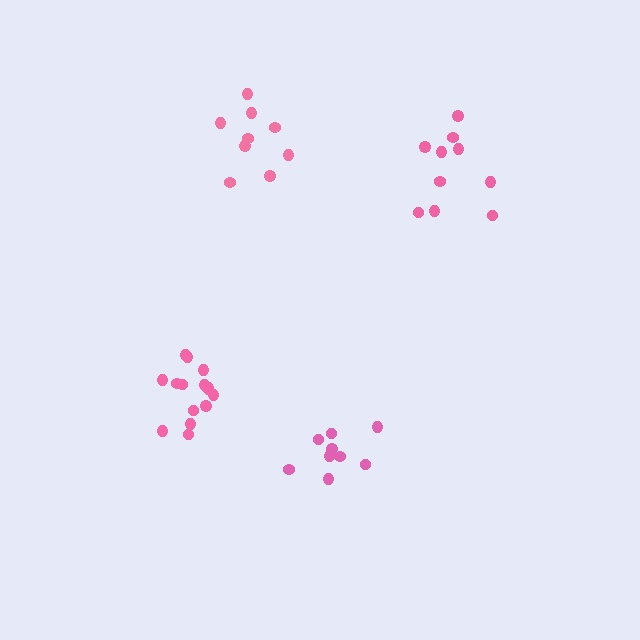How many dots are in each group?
Group 1: 10 dots, Group 2: 9 dots, Group 3: 15 dots, Group 4: 9 dots (43 total).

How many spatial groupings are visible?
There are 4 spatial groupings.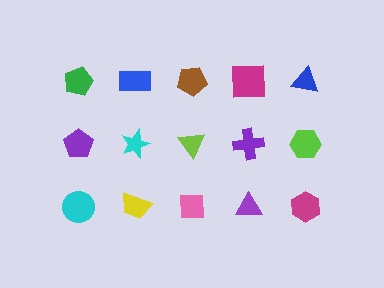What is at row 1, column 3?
A brown pentagon.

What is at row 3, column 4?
A purple triangle.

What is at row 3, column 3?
A pink square.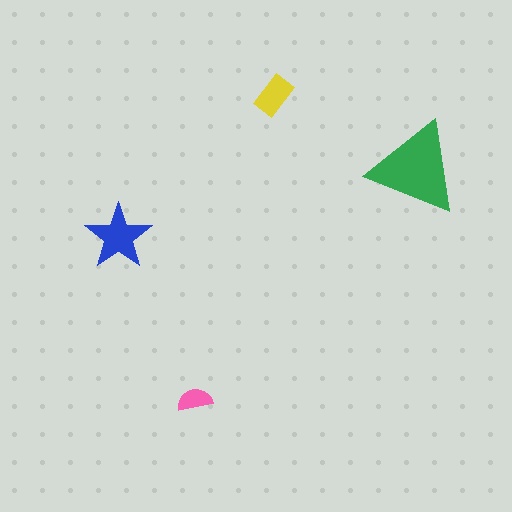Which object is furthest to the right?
The green triangle is rightmost.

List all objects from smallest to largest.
The pink semicircle, the yellow rectangle, the blue star, the green triangle.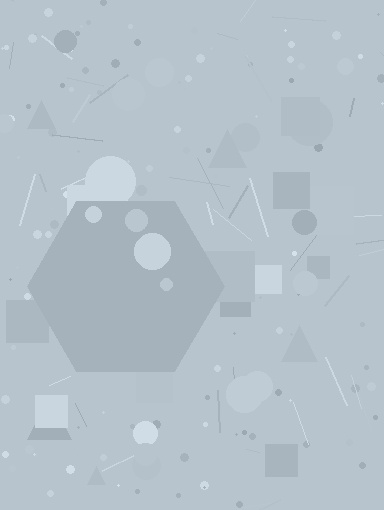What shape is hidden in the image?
A hexagon is hidden in the image.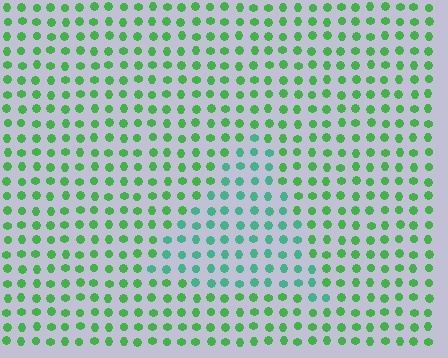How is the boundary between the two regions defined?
The boundary is defined purely by a slight shift in hue (about 35 degrees). Spacing, size, and orientation are identical on both sides.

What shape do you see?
I see a triangle.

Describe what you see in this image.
The image is filled with small green elements in a uniform arrangement. A triangle-shaped region is visible where the elements are tinted to a slightly different hue, forming a subtle color boundary.